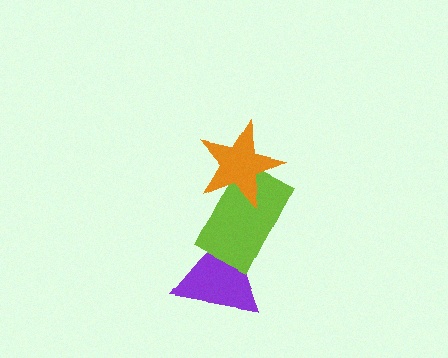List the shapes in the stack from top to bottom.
From top to bottom: the orange star, the lime rectangle, the purple triangle.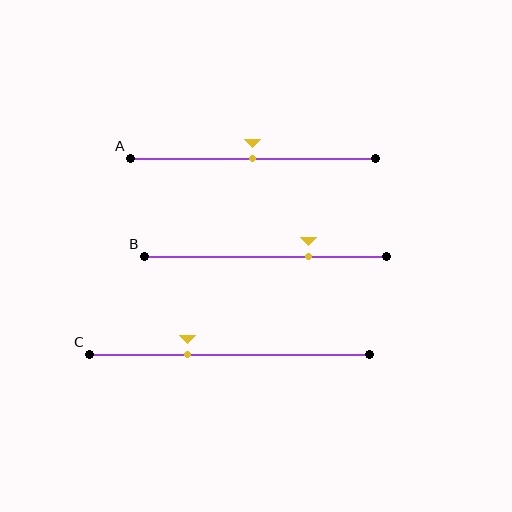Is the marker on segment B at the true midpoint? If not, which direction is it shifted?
No, the marker on segment B is shifted to the right by about 18% of the segment length.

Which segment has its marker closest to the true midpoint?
Segment A has its marker closest to the true midpoint.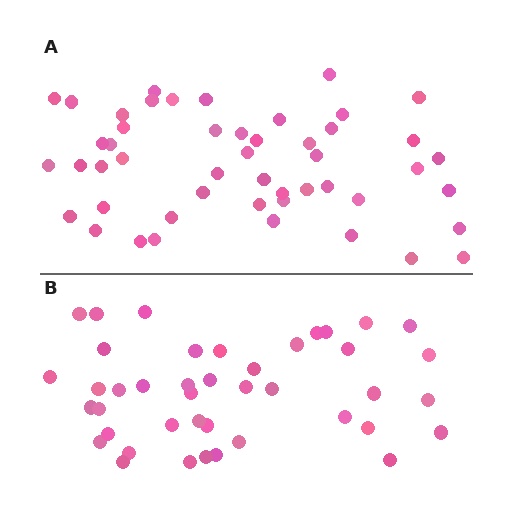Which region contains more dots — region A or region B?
Region A (the top region) has more dots.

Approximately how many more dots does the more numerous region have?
Region A has roughly 8 or so more dots than region B.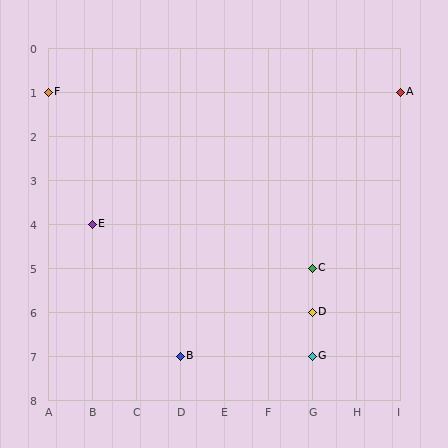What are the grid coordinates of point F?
Point F is at grid coordinates (A, 1).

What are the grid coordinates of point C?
Point C is at grid coordinates (G, 5).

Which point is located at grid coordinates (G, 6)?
Point D is at (G, 6).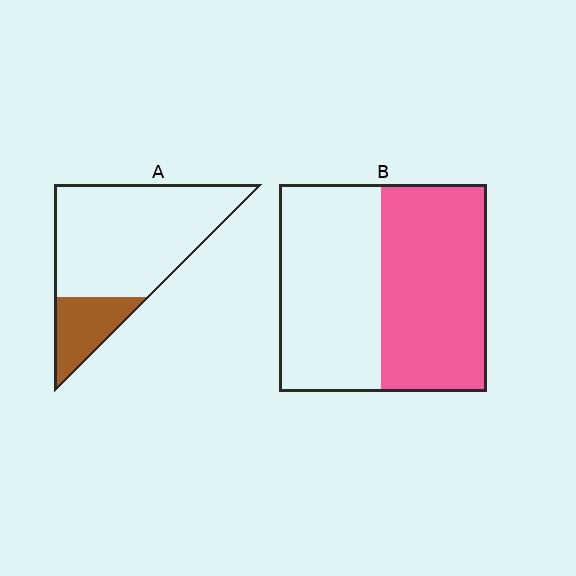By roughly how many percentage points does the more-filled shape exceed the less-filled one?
By roughly 30 percentage points (B over A).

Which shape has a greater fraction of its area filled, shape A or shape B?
Shape B.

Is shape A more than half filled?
No.